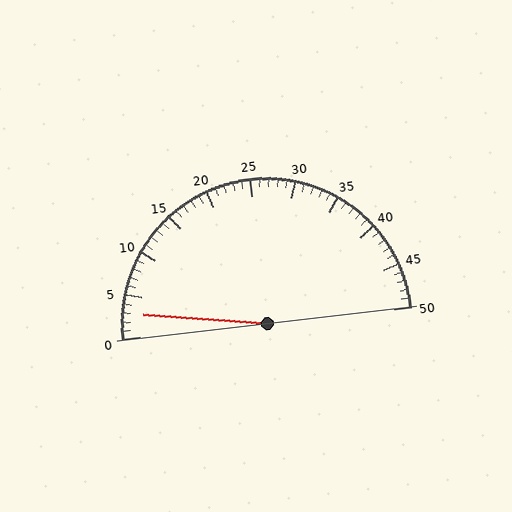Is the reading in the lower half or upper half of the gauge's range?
The reading is in the lower half of the range (0 to 50).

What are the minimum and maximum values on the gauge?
The gauge ranges from 0 to 50.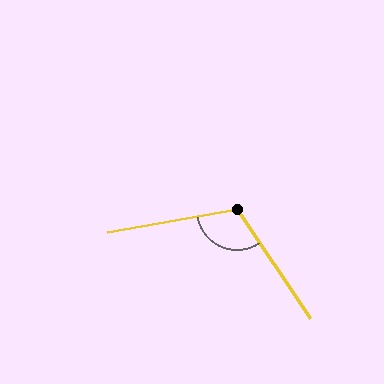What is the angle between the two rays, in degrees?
Approximately 114 degrees.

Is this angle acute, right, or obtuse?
It is obtuse.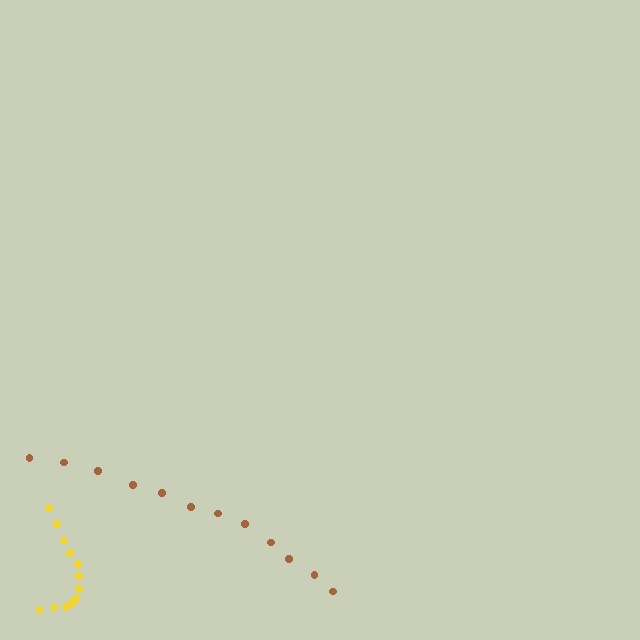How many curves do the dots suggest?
There are 2 distinct paths.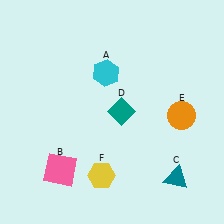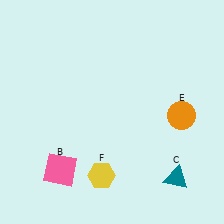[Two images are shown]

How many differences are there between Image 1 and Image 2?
There are 2 differences between the two images.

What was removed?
The cyan hexagon (A), the teal diamond (D) were removed in Image 2.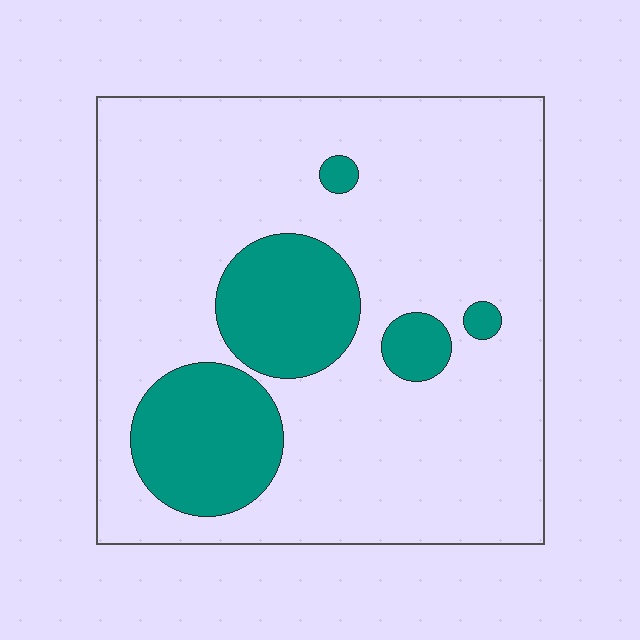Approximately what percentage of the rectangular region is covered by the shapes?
Approximately 20%.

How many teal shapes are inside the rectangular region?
5.